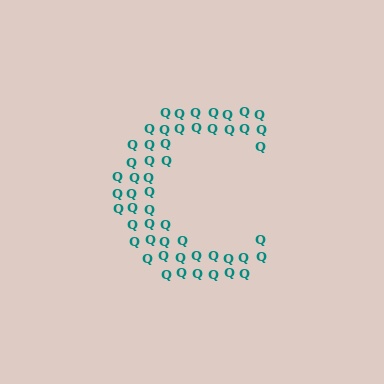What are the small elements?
The small elements are letter Q's.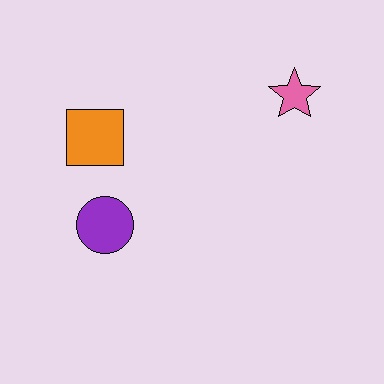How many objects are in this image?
There are 3 objects.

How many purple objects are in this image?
There is 1 purple object.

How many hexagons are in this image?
There are no hexagons.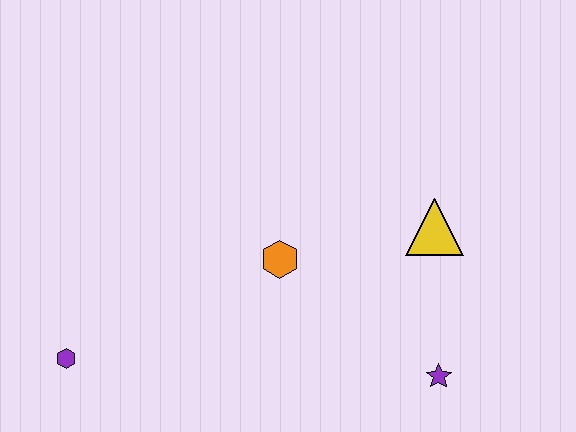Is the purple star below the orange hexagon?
Yes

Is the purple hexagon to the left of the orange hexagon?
Yes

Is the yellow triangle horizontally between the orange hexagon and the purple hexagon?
No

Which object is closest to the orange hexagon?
The yellow triangle is closest to the orange hexagon.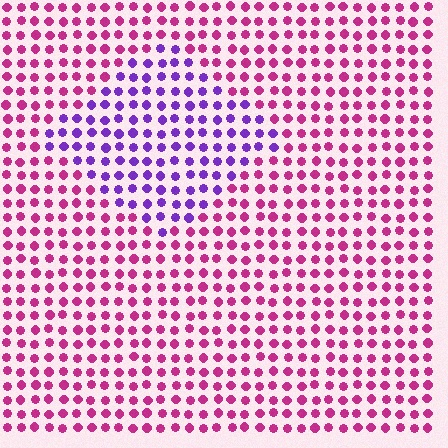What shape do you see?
I see a diamond.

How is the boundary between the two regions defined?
The boundary is defined purely by a slight shift in hue (about 52 degrees). Spacing, size, and orientation are identical on both sides.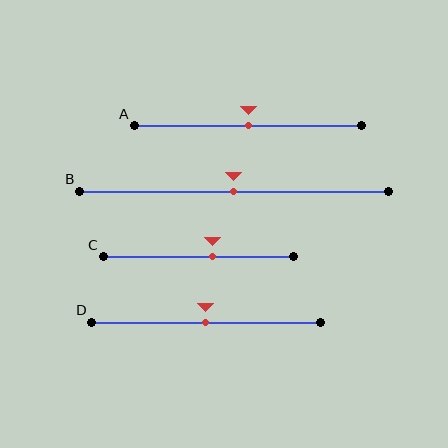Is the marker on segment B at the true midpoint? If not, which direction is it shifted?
Yes, the marker on segment B is at the true midpoint.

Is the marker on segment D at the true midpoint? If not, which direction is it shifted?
Yes, the marker on segment D is at the true midpoint.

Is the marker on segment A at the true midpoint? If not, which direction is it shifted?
Yes, the marker on segment A is at the true midpoint.